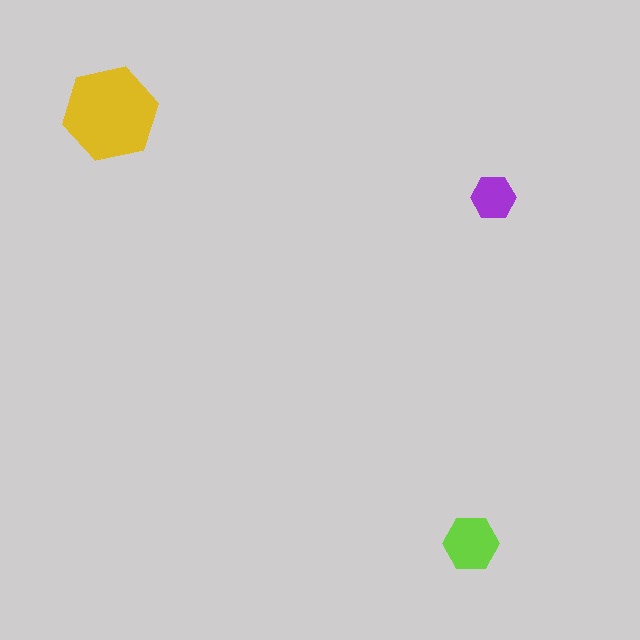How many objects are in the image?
There are 3 objects in the image.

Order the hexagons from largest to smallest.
the yellow one, the lime one, the purple one.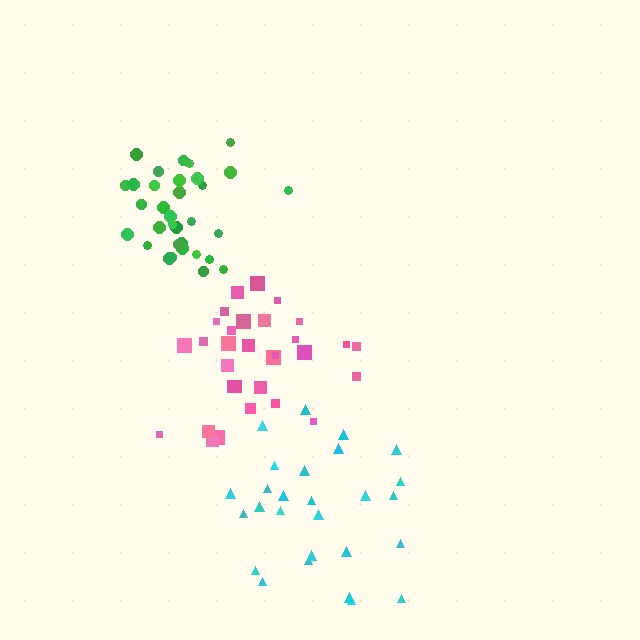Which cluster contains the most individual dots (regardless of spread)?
Green (33).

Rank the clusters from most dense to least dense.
green, pink, cyan.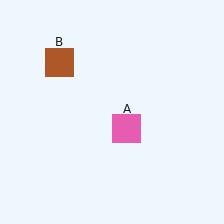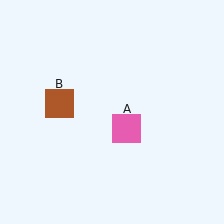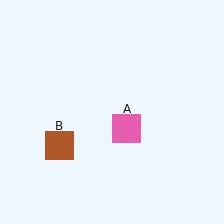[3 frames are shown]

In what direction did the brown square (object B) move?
The brown square (object B) moved down.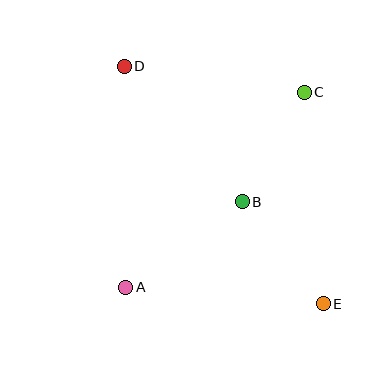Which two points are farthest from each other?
Points D and E are farthest from each other.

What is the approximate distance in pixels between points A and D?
The distance between A and D is approximately 221 pixels.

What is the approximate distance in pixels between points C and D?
The distance between C and D is approximately 182 pixels.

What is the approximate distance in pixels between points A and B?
The distance between A and B is approximately 145 pixels.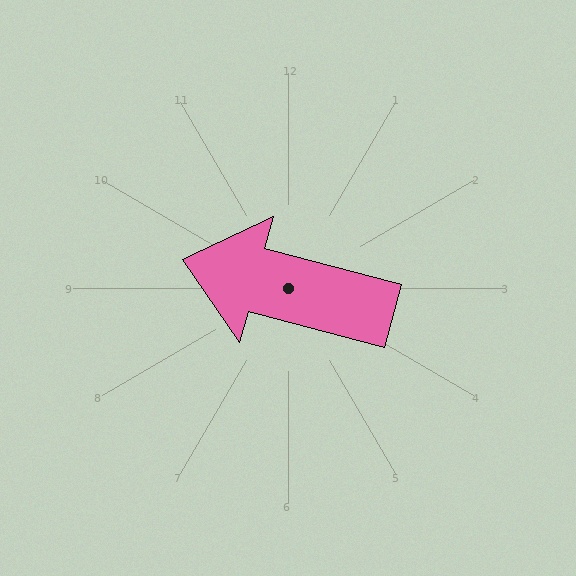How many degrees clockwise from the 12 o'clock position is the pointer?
Approximately 285 degrees.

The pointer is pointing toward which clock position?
Roughly 9 o'clock.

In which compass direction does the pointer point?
West.